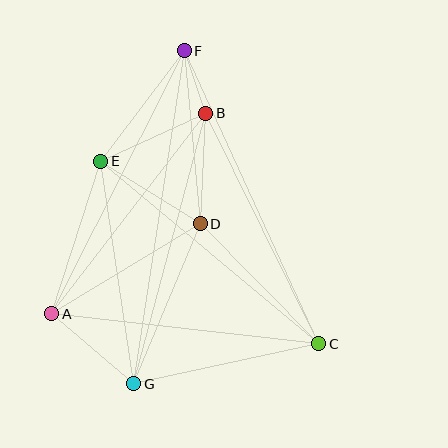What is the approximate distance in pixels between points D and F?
The distance between D and F is approximately 174 pixels.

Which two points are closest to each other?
Points B and F are closest to each other.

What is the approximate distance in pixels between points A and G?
The distance between A and G is approximately 108 pixels.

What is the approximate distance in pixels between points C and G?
The distance between C and G is approximately 189 pixels.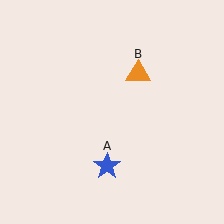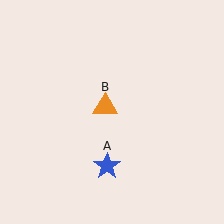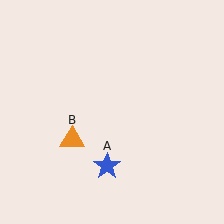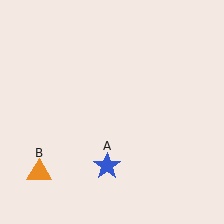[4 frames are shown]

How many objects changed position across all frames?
1 object changed position: orange triangle (object B).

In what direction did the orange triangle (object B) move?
The orange triangle (object B) moved down and to the left.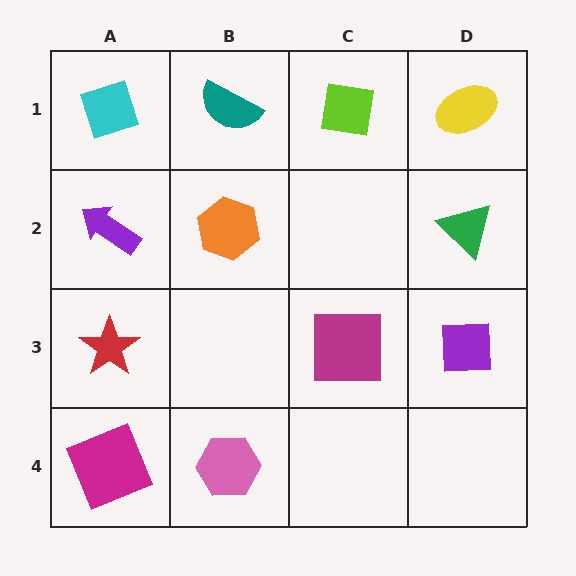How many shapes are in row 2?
3 shapes.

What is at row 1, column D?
A yellow ellipse.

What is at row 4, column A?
A magenta square.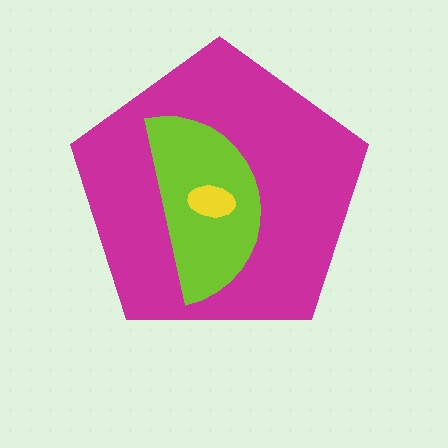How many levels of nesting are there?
3.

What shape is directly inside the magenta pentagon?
The lime semicircle.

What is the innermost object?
The yellow ellipse.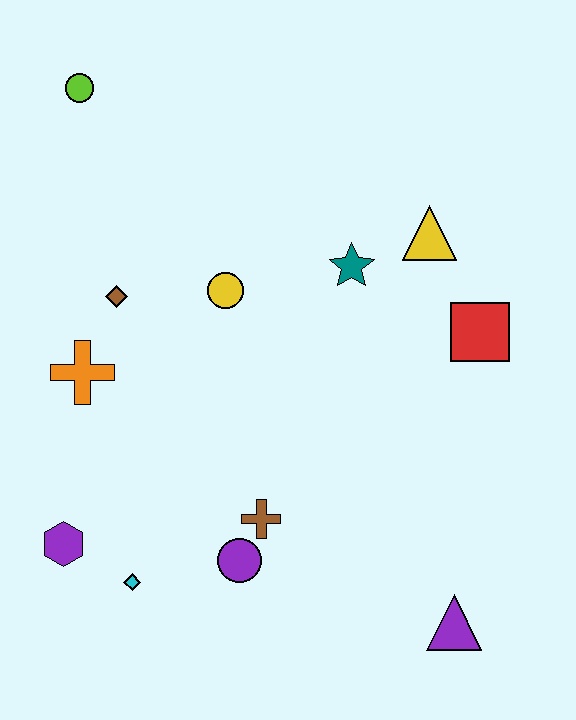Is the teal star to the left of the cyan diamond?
No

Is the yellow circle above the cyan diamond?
Yes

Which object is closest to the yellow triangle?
The teal star is closest to the yellow triangle.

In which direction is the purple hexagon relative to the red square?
The purple hexagon is to the left of the red square.